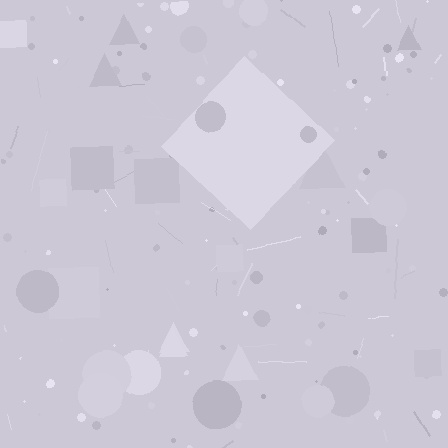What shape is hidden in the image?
A diamond is hidden in the image.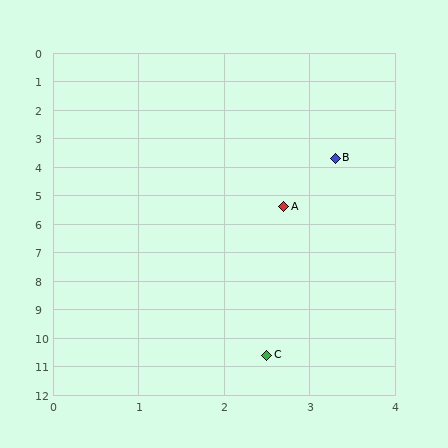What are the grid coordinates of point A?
Point A is at approximately (2.7, 5.4).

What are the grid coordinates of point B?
Point B is at approximately (3.3, 3.7).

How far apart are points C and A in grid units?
Points C and A are about 5.2 grid units apart.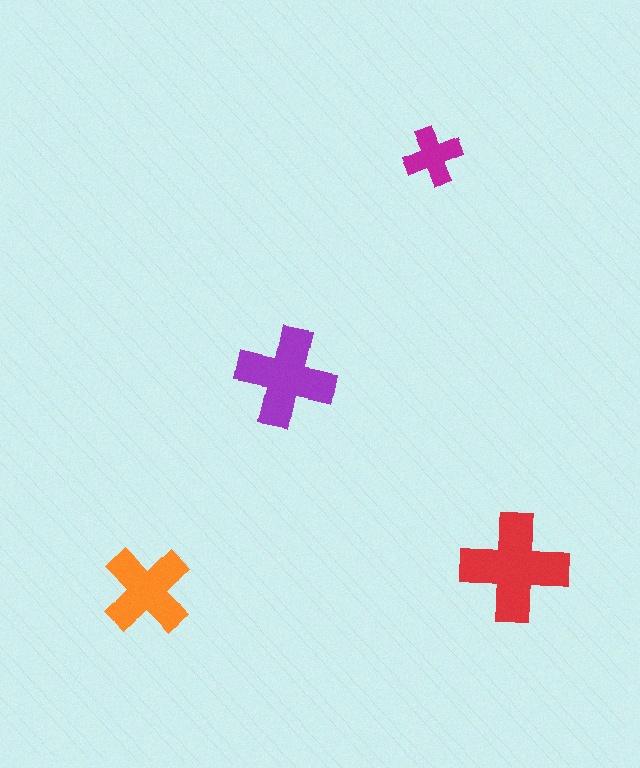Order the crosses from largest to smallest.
the red one, the purple one, the orange one, the magenta one.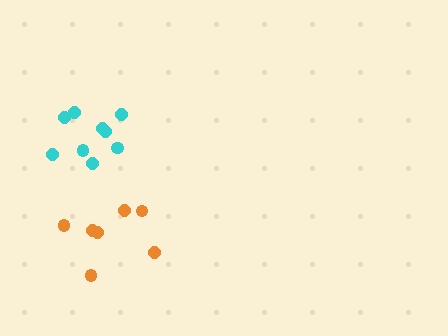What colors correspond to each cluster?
The clusters are colored: orange, cyan.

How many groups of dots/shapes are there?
There are 2 groups.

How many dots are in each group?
Group 1: 7 dots, Group 2: 9 dots (16 total).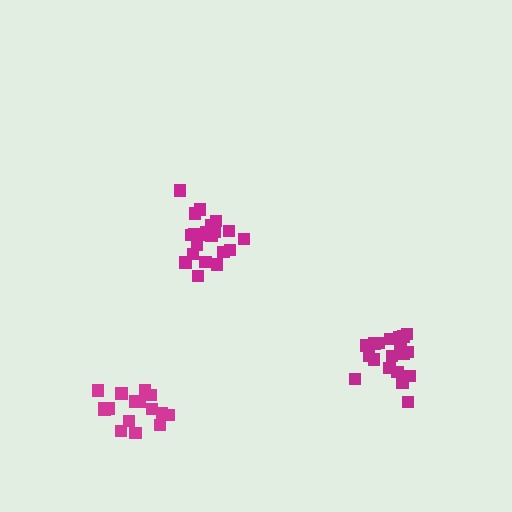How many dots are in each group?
Group 1: 21 dots, Group 2: 19 dots, Group 3: 17 dots (57 total).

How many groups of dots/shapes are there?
There are 3 groups.